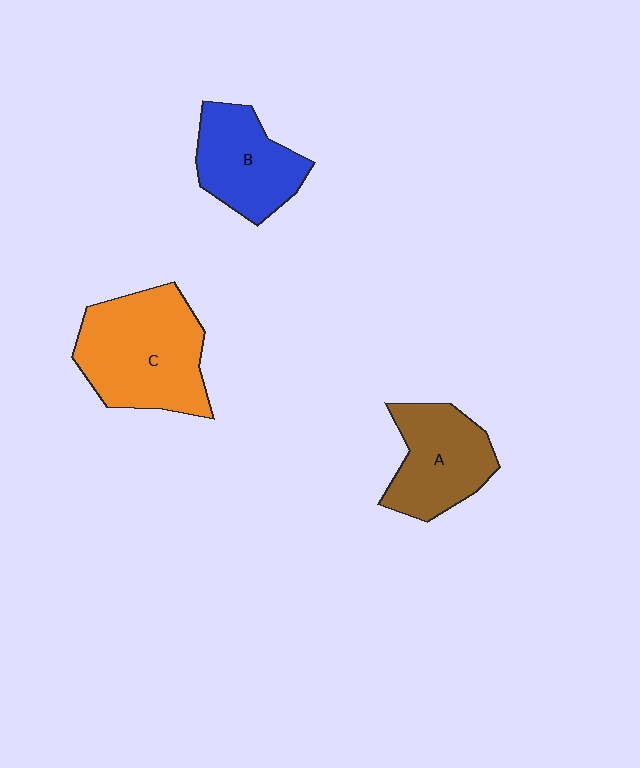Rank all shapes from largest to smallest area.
From largest to smallest: C (orange), A (brown), B (blue).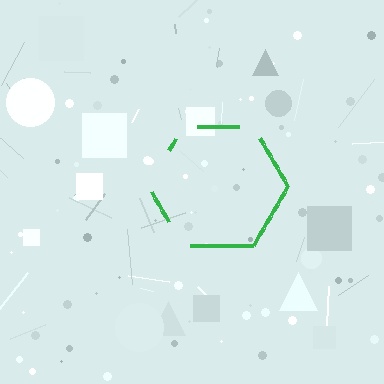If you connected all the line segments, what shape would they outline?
They would outline a hexagon.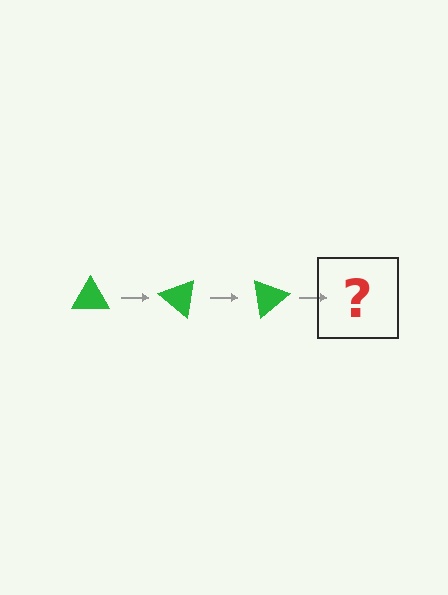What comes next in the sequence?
The next element should be a green triangle rotated 120 degrees.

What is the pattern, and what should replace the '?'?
The pattern is that the triangle rotates 40 degrees each step. The '?' should be a green triangle rotated 120 degrees.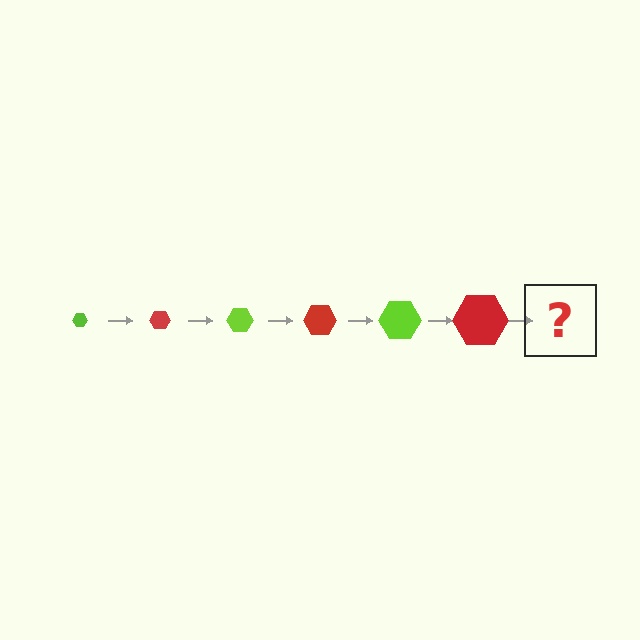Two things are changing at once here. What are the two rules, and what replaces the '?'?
The two rules are that the hexagon grows larger each step and the color cycles through lime and red. The '?' should be a lime hexagon, larger than the previous one.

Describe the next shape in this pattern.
It should be a lime hexagon, larger than the previous one.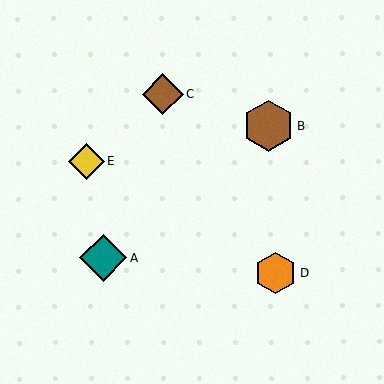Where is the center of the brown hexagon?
The center of the brown hexagon is at (269, 125).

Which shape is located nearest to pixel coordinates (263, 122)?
The brown hexagon (labeled B) at (269, 125) is nearest to that location.